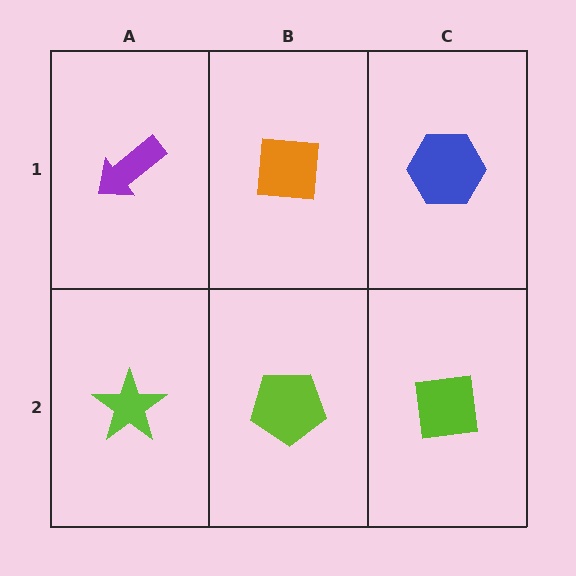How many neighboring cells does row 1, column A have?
2.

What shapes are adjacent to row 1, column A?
A lime star (row 2, column A), an orange square (row 1, column B).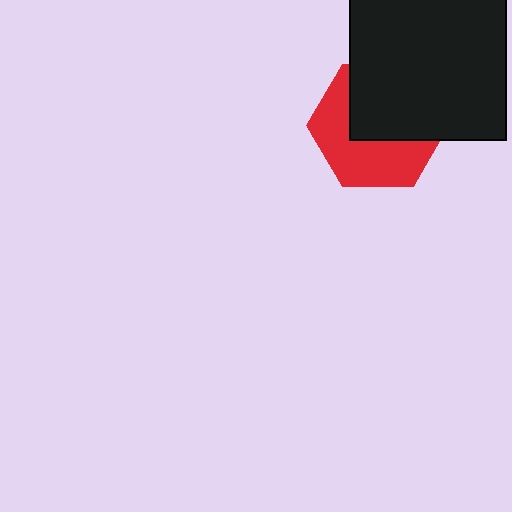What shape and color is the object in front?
The object in front is a black square.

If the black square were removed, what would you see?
You would see the complete red hexagon.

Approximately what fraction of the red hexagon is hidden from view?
Roughly 50% of the red hexagon is hidden behind the black square.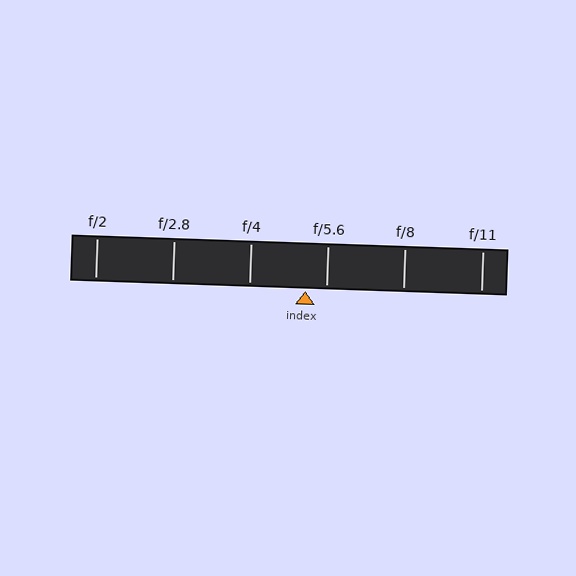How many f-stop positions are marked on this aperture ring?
There are 6 f-stop positions marked.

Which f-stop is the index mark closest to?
The index mark is closest to f/5.6.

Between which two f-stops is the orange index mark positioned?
The index mark is between f/4 and f/5.6.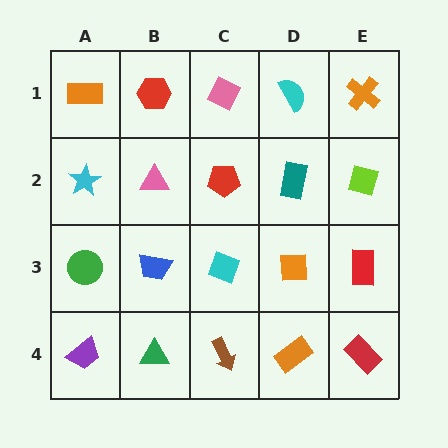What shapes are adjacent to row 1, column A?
A cyan star (row 2, column A), a red hexagon (row 1, column B).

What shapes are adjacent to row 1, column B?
A pink triangle (row 2, column B), an orange rectangle (row 1, column A), a pink diamond (row 1, column C).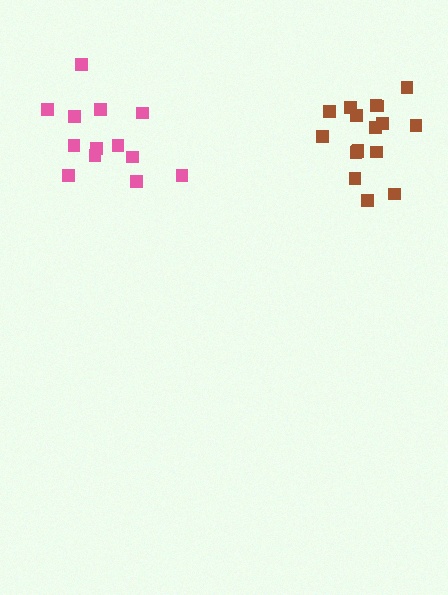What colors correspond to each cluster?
The clusters are colored: pink, brown.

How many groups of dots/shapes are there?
There are 2 groups.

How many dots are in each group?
Group 1: 13 dots, Group 2: 17 dots (30 total).